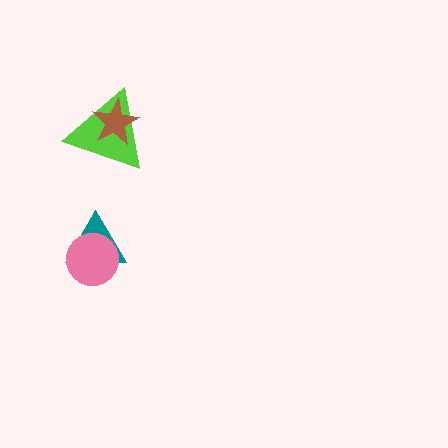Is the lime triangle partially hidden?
Yes, it is partially covered by another shape.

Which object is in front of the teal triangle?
The pink circle is in front of the teal triangle.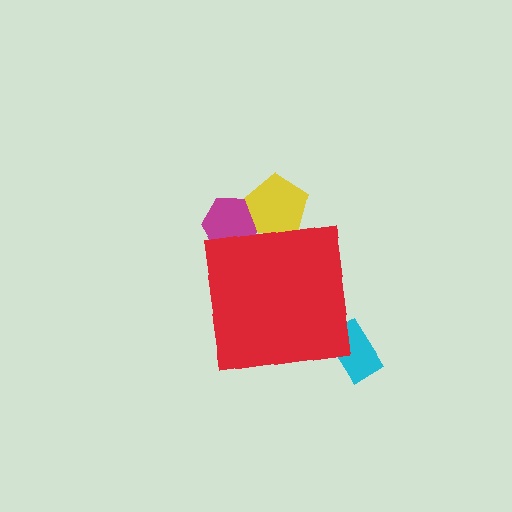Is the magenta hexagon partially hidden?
Yes, the magenta hexagon is partially hidden behind the red square.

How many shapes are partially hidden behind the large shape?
3 shapes are partially hidden.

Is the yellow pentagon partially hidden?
Yes, the yellow pentagon is partially hidden behind the red square.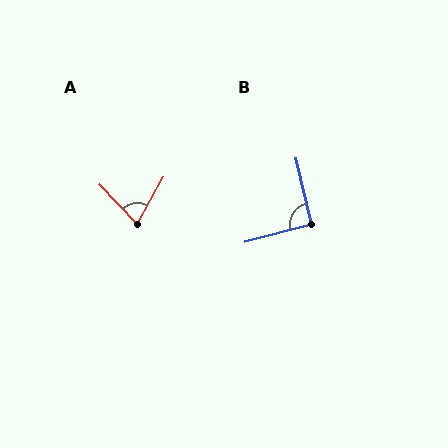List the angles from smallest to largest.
A (73°), B (92°).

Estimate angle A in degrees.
Approximately 73 degrees.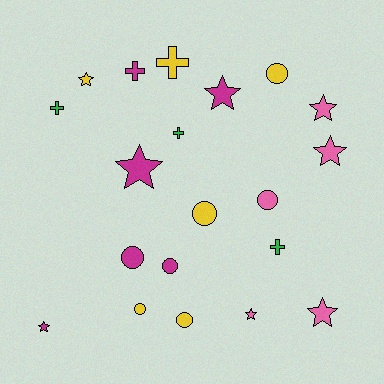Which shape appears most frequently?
Star, with 8 objects.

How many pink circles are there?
There is 1 pink circle.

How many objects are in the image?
There are 20 objects.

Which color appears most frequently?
Magenta, with 6 objects.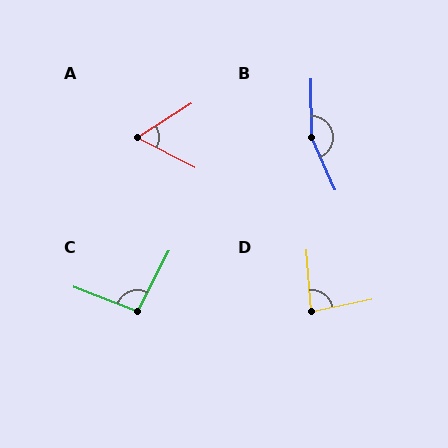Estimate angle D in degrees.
Approximately 83 degrees.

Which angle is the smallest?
A, at approximately 59 degrees.